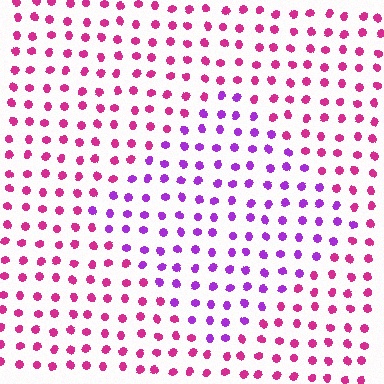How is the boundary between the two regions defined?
The boundary is defined purely by a slight shift in hue (about 41 degrees). Spacing, size, and orientation are identical on both sides.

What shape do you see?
I see a diamond.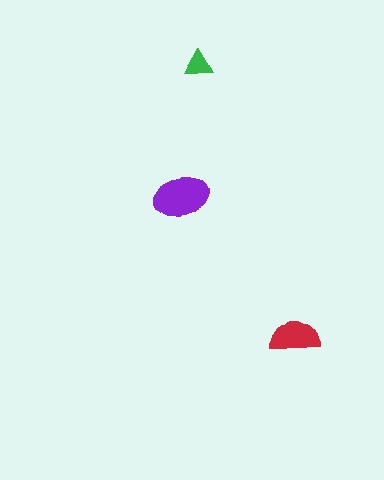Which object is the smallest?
The green triangle.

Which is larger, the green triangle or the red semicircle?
The red semicircle.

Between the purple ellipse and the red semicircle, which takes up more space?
The purple ellipse.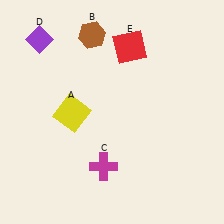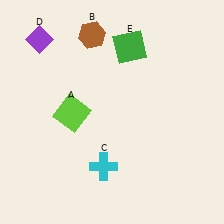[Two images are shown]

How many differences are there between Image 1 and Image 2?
There are 3 differences between the two images.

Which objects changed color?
A changed from yellow to lime. C changed from magenta to cyan. E changed from red to green.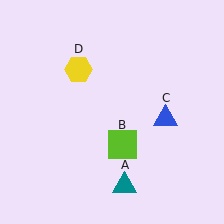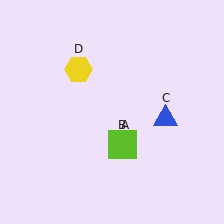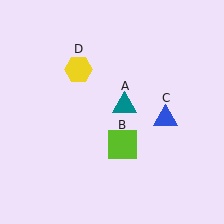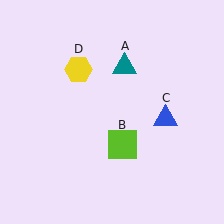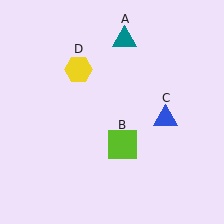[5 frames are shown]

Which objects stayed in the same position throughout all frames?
Lime square (object B) and blue triangle (object C) and yellow hexagon (object D) remained stationary.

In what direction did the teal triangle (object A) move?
The teal triangle (object A) moved up.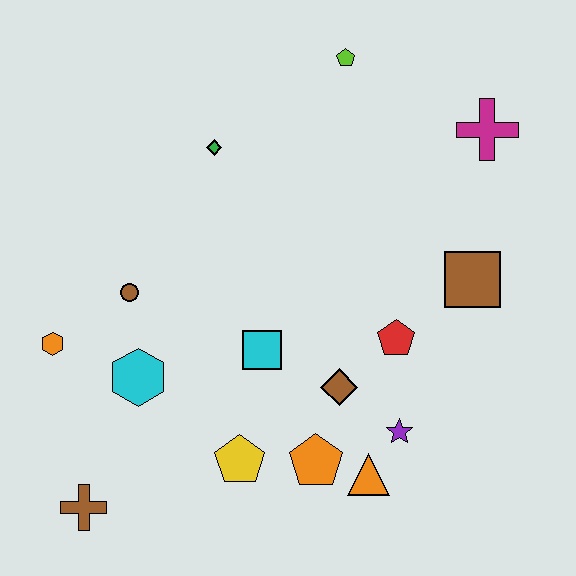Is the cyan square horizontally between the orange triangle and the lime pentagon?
No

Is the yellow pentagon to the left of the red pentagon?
Yes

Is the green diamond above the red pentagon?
Yes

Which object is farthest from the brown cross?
The magenta cross is farthest from the brown cross.